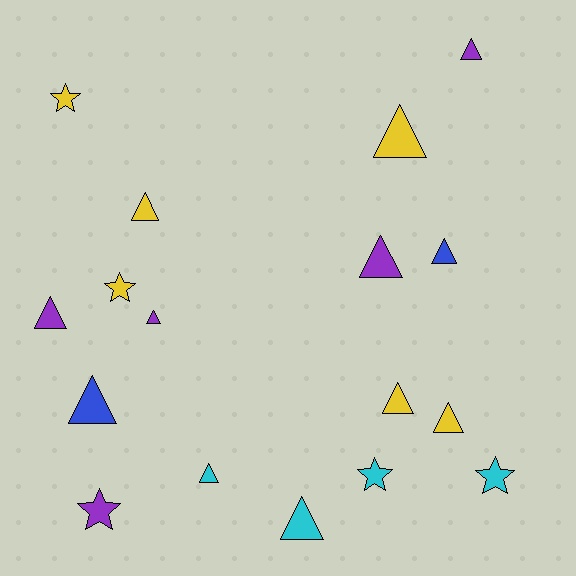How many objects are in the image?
There are 17 objects.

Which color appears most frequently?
Yellow, with 6 objects.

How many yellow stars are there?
There are 2 yellow stars.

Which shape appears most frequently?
Triangle, with 12 objects.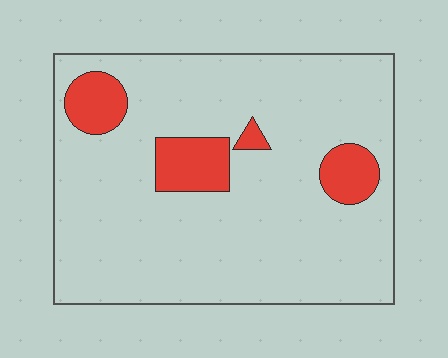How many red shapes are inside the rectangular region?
4.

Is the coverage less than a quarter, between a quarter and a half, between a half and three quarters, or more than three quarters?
Less than a quarter.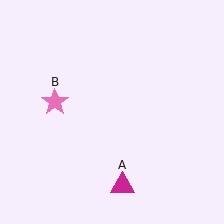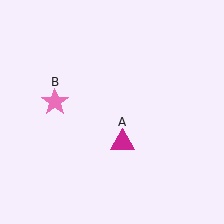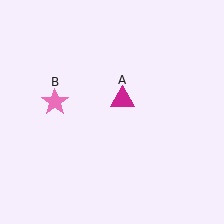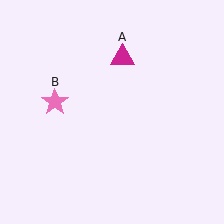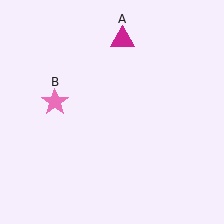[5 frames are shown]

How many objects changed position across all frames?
1 object changed position: magenta triangle (object A).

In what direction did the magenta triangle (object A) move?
The magenta triangle (object A) moved up.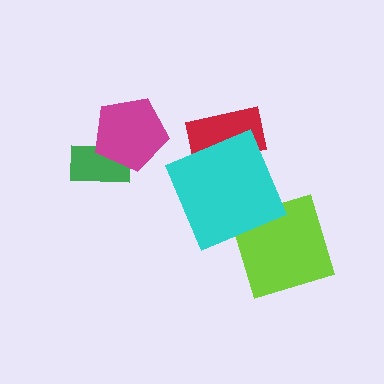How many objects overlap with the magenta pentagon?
1 object overlaps with the magenta pentagon.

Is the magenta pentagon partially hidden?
No, no other shape covers it.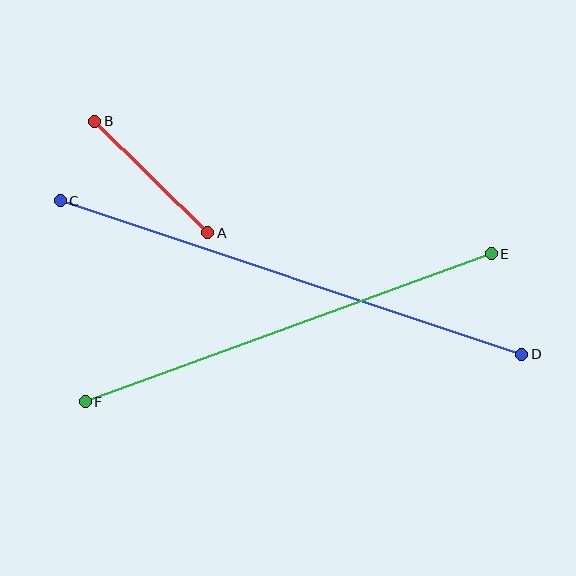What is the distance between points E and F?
The distance is approximately 432 pixels.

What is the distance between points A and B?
The distance is approximately 159 pixels.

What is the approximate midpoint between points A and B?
The midpoint is at approximately (151, 177) pixels.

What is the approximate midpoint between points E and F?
The midpoint is at approximately (288, 328) pixels.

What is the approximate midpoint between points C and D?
The midpoint is at approximately (291, 277) pixels.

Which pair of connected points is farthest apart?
Points C and D are farthest apart.